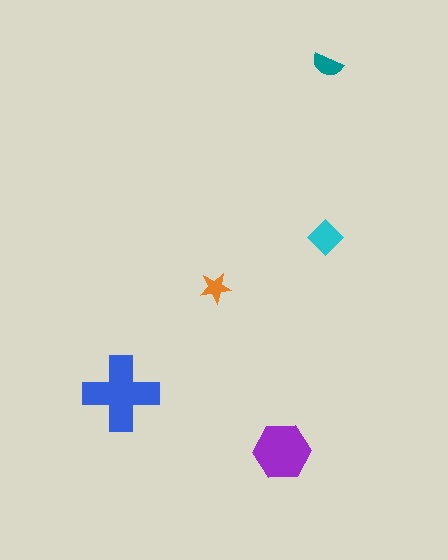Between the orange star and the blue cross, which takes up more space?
The blue cross.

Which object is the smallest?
The orange star.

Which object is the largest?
The blue cross.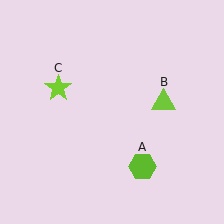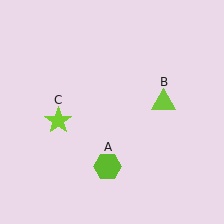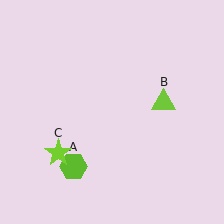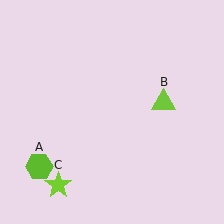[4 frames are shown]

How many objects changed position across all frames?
2 objects changed position: lime hexagon (object A), lime star (object C).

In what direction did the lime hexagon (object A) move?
The lime hexagon (object A) moved left.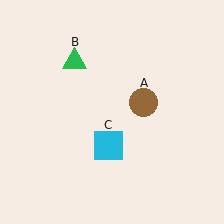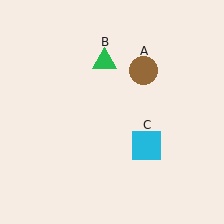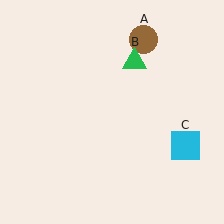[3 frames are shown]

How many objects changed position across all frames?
3 objects changed position: brown circle (object A), green triangle (object B), cyan square (object C).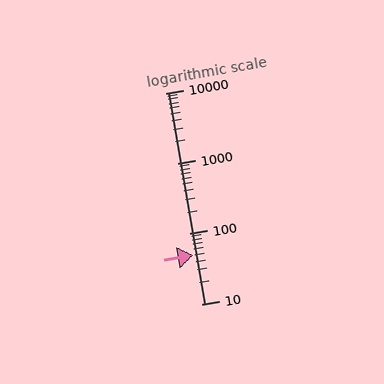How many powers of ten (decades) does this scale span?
The scale spans 3 decades, from 10 to 10000.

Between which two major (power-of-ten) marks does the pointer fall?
The pointer is between 10 and 100.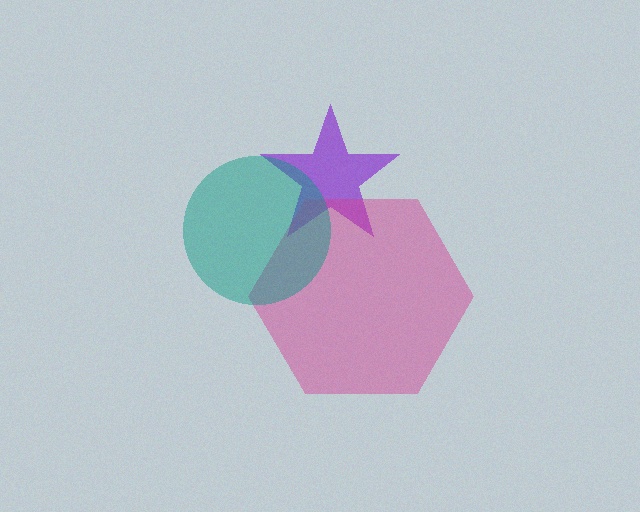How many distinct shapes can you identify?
There are 3 distinct shapes: a purple star, a magenta hexagon, a teal circle.